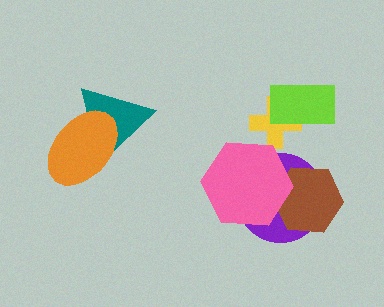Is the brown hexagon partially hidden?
Yes, it is partially covered by another shape.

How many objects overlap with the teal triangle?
1 object overlaps with the teal triangle.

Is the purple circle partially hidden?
Yes, it is partially covered by another shape.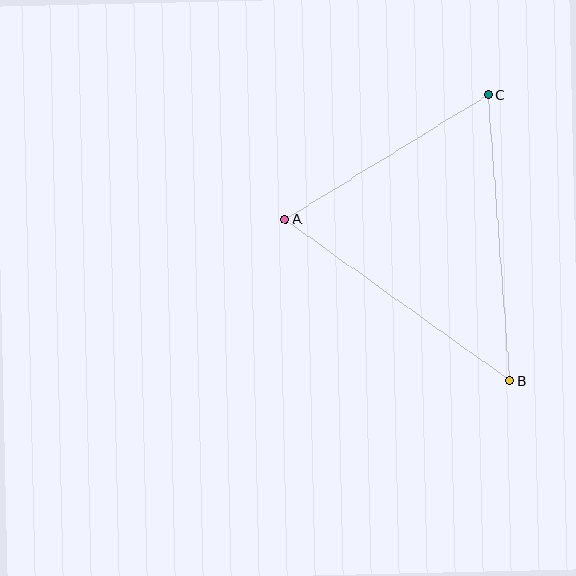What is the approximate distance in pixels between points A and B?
The distance between A and B is approximately 276 pixels.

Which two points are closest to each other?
Points A and C are closest to each other.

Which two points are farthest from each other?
Points B and C are farthest from each other.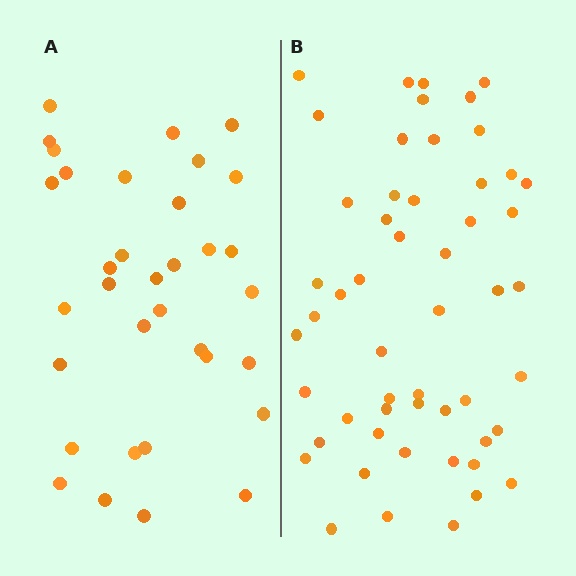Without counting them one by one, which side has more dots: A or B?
Region B (the right region) has more dots.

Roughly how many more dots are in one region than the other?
Region B has approximately 20 more dots than region A.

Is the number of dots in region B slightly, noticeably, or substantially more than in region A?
Region B has substantially more. The ratio is roughly 1.6 to 1.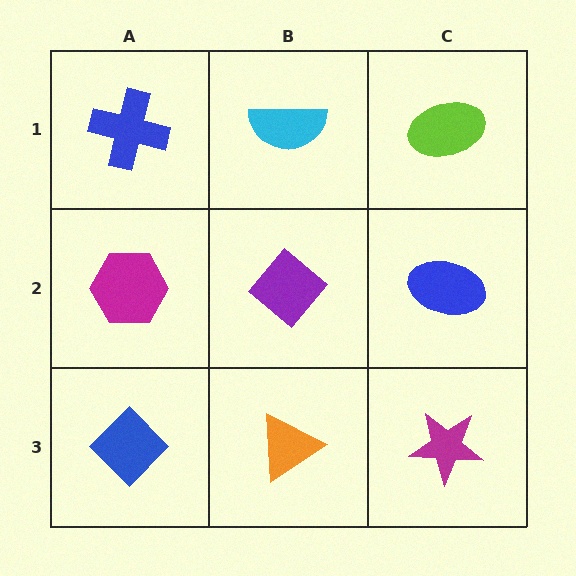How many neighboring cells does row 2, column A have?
3.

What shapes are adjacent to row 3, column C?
A blue ellipse (row 2, column C), an orange triangle (row 3, column B).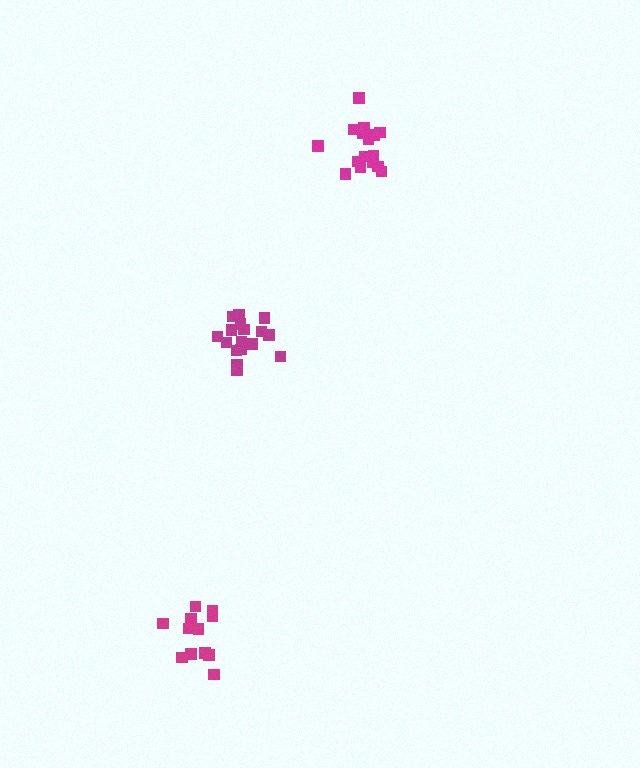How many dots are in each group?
Group 1: 12 dots, Group 2: 18 dots, Group 3: 17 dots (47 total).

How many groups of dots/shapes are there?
There are 3 groups.